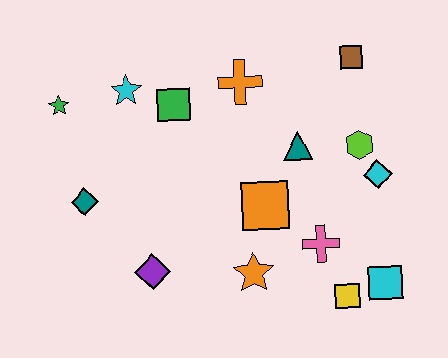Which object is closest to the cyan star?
The green square is closest to the cyan star.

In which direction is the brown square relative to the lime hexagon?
The brown square is above the lime hexagon.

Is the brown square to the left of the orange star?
No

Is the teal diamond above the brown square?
No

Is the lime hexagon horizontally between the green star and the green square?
No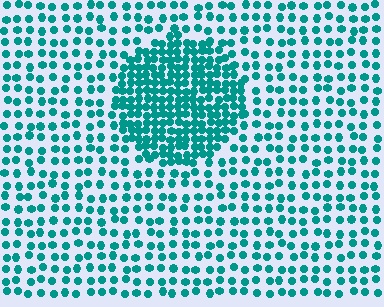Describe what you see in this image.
The image contains small teal elements arranged at two different densities. A circle-shaped region is visible where the elements are more densely packed than the surrounding area.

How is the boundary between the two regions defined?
The boundary is defined by a change in element density (approximately 2.3x ratio). All elements are the same color, size, and shape.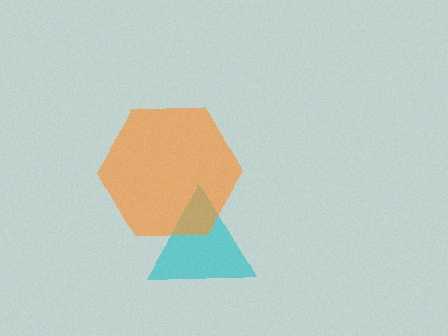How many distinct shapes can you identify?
There are 2 distinct shapes: a cyan triangle, an orange hexagon.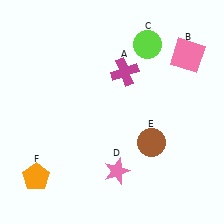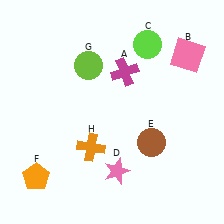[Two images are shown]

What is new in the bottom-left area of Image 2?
An orange cross (H) was added in the bottom-left area of Image 2.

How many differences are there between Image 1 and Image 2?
There are 2 differences between the two images.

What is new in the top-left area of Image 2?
A lime circle (G) was added in the top-left area of Image 2.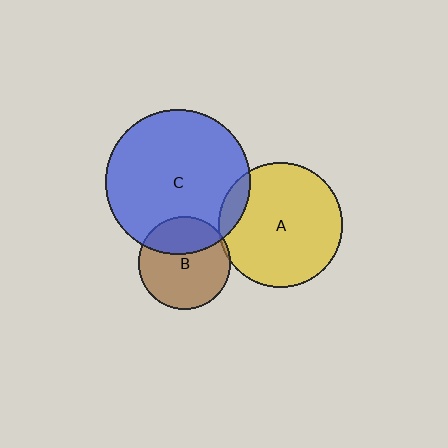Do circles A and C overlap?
Yes.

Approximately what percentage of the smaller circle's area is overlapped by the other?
Approximately 10%.